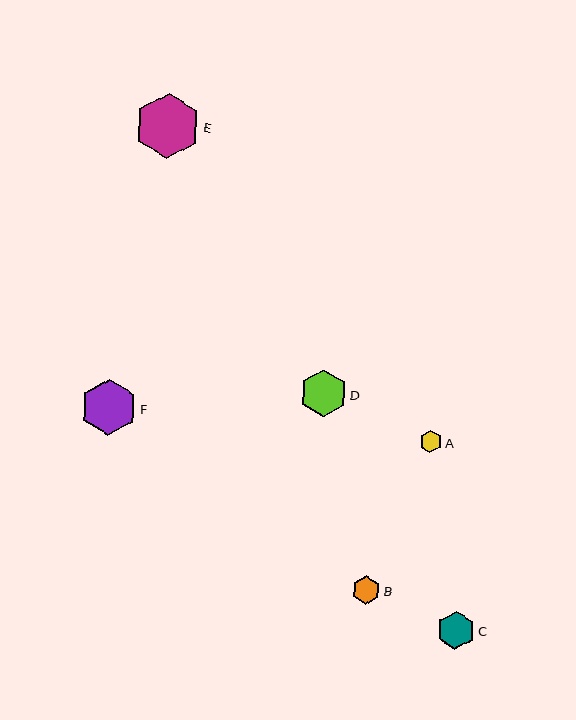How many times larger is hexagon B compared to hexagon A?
Hexagon B is approximately 1.3 times the size of hexagon A.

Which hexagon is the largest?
Hexagon E is the largest with a size of approximately 65 pixels.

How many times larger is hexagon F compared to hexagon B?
Hexagon F is approximately 2.0 times the size of hexagon B.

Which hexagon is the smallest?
Hexagon A is the smallest with a size of approximately 23 pixels.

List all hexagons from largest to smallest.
From largest to smallest: E, F, D, C, B, A.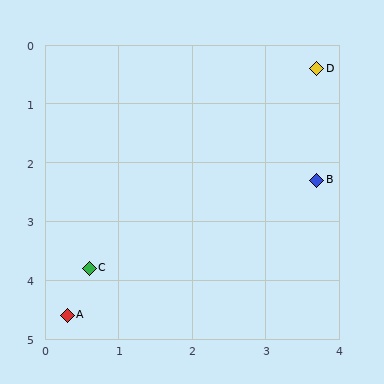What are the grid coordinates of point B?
Point B is at approximately (3.7, 2.3).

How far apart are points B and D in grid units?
Points B and D are about 1.9 grid units apart.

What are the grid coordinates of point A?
Point A is at approximately (0.3, 4.6).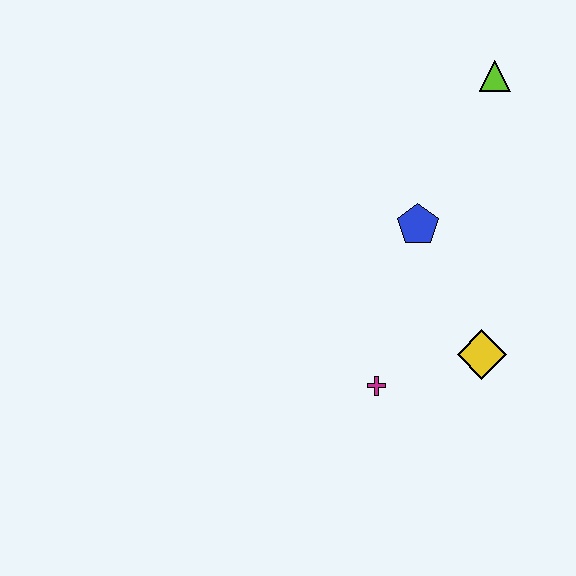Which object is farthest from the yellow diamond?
The lime triangle is farthest from the yellow diamond.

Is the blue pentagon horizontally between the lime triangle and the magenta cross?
Yes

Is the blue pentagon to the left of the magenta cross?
No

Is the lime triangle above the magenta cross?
Yes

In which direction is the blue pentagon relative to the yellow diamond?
The blue pentagon is above the yellow diamond.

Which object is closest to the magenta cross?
The yellow diamond is closest to the magenta cross.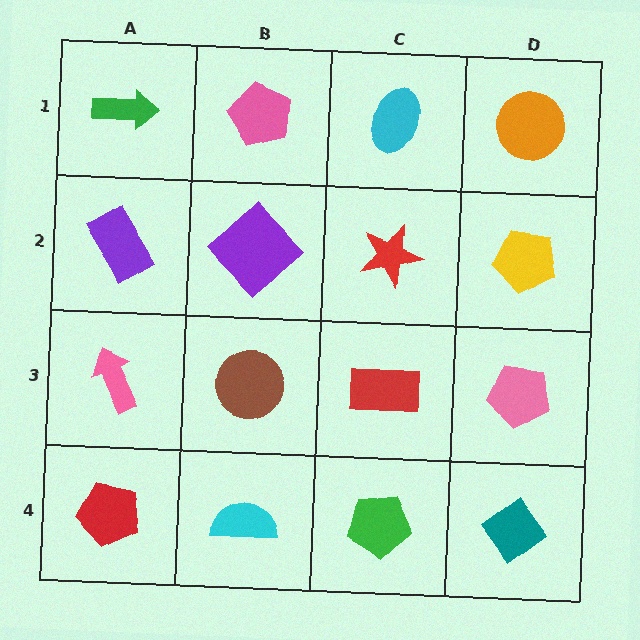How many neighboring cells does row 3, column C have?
4.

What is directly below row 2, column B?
A brown circle.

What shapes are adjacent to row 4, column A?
A pink arrow (row 3, column A), a cyan semicircle (row 4, column B).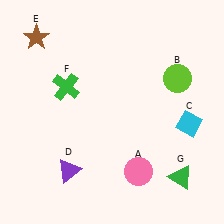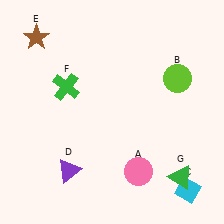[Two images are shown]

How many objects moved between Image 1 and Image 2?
1 object moved between the two images.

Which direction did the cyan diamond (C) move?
The cyan diamond (C) moved down.